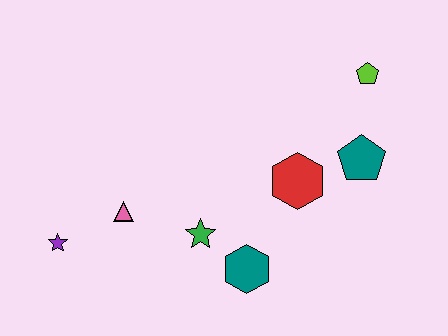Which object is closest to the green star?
The teal hexagon is closest to the green star.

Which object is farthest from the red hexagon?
The purple star is farthest from the red hexagon.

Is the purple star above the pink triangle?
No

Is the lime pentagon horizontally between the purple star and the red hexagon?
No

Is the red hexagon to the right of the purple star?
Yes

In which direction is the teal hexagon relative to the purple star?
The teal hexagon is to the right of the purple star.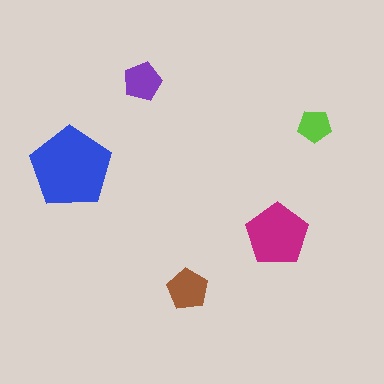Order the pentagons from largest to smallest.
the blue one, the magenta one, the brown one, the purple one, the lime one.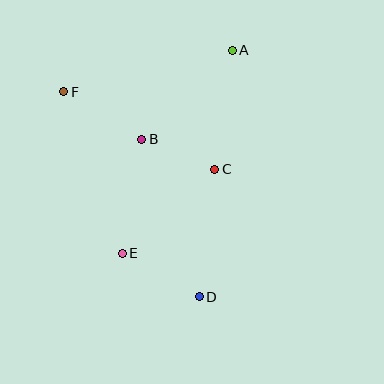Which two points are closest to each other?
Points B and C are closest to each other.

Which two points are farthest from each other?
Points A and D are farthest from each other.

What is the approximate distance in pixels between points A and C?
The distance between A and C is approximately 120 pixels.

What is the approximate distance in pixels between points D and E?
The distance between D and E is approximately 88 pixels.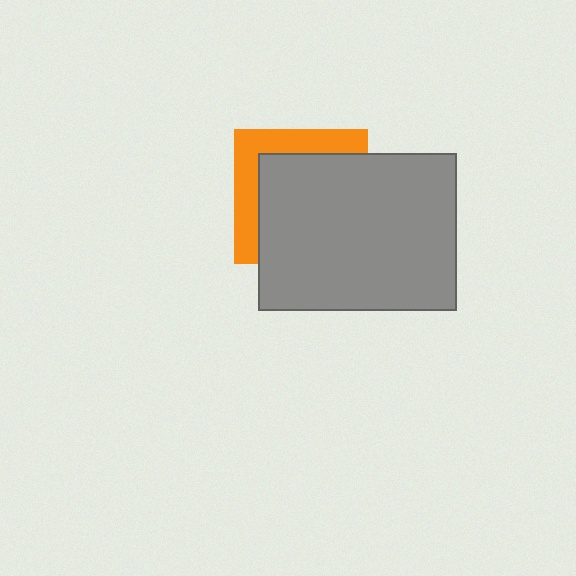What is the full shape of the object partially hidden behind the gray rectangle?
The partially hidden object is an orange square.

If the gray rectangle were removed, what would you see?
You would see the complete orange square.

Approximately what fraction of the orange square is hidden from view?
Roughly 67% of the orange square is hidden behind the gray rectangle.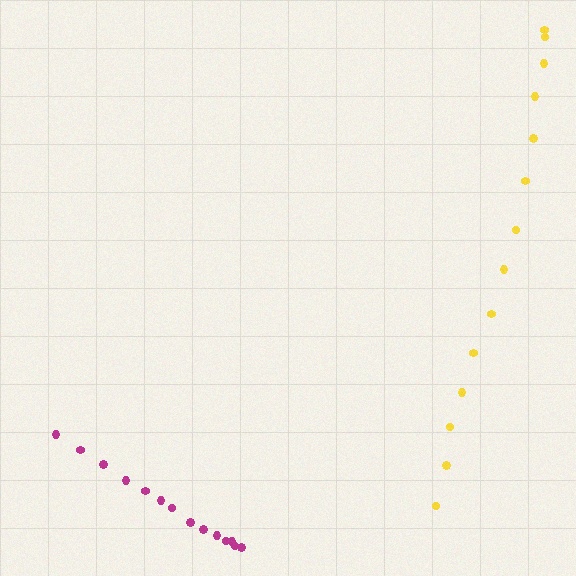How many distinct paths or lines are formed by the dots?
There are 2 distinct paths.